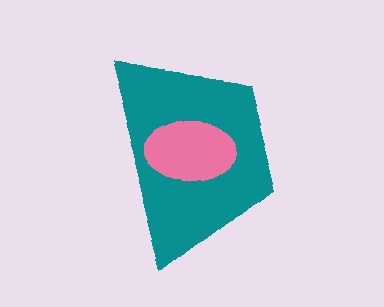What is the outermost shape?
The teal trapezoid.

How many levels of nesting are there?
2.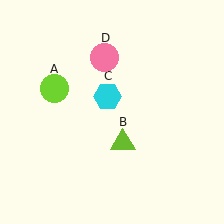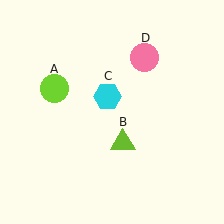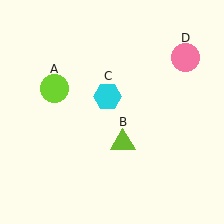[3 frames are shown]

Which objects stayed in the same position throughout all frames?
Lime circle (object A) and lime triangle (object B) and cyan hexagon (object C) remained stationary.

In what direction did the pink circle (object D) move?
The pink circle (object D) moved right.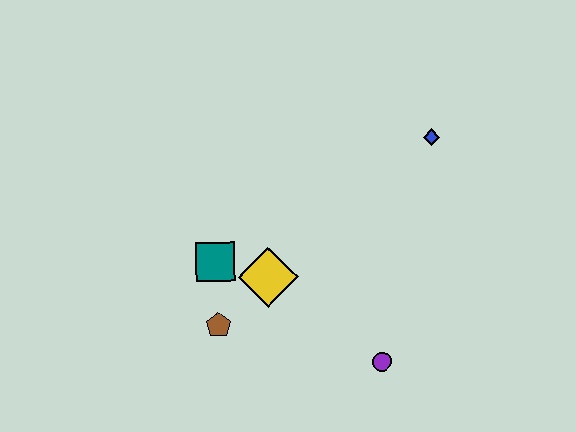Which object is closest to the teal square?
The yellow diamond is closest to the teal square.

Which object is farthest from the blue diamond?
The brown pentagon is farthest from the blue diamond.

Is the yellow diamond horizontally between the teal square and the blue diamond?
Yes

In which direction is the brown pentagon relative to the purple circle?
The brown pentagon is to the left of the purple circle.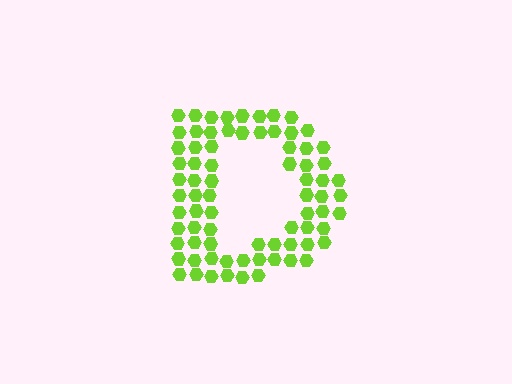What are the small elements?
The small elements are hexagons.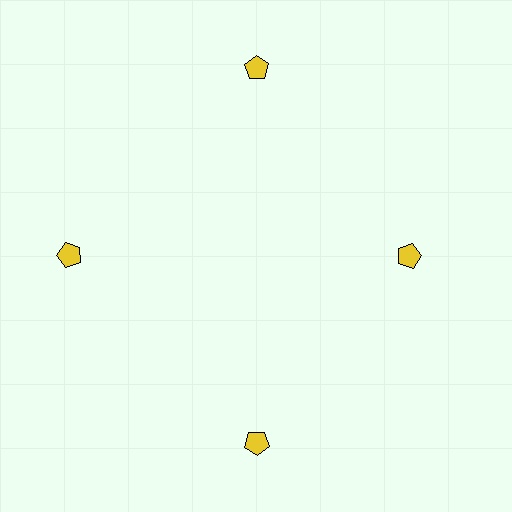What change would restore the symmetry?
The symmetry would be restored by moving it outward, back onto the ring so that all 4 pentagons sit at equal angles and equal distance from the center.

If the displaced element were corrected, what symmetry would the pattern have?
It would have 4-fold rotational symmetry — the pattern would map onto itself every 90 degrees.